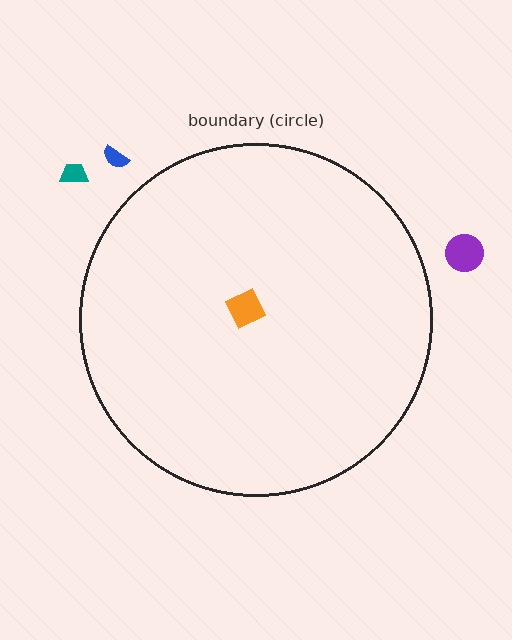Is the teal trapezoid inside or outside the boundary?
Outside.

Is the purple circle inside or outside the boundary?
Outside.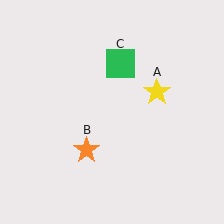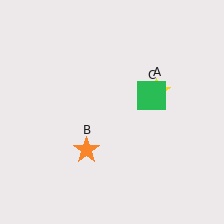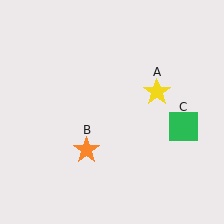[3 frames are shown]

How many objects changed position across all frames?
1 object changed position: green square (object C).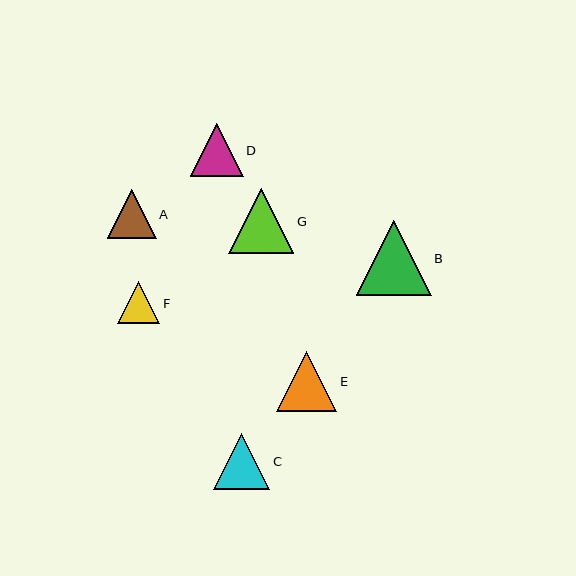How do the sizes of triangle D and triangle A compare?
Triangle D and triangle A are approximately the same size.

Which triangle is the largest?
Triangle B is the largest with a size of approximately 75 pixels.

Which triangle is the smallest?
Triangle F is the smallest with a size of approximately 42 pixels.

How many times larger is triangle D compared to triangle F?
Triangle D is approximately 1.2 times the size of triangle F.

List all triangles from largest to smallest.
From largest to smallest: B, G, E, C, D, A, F.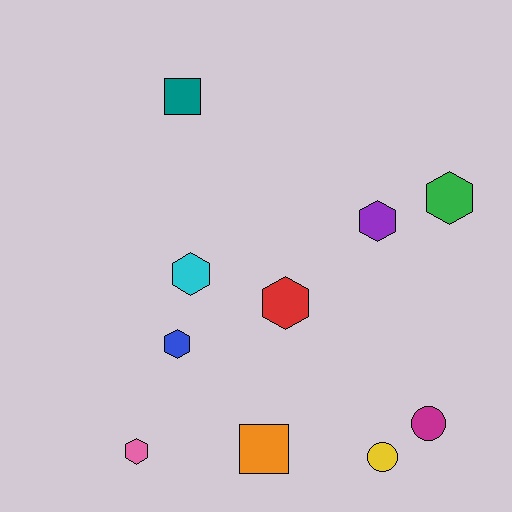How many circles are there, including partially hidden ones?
There are 2 circles.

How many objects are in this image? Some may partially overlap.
There are 10 objects.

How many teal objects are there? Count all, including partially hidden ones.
There is 1 teal object.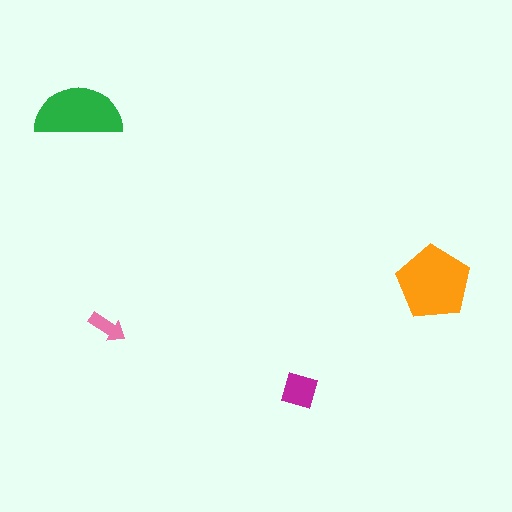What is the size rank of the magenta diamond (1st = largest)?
3rd.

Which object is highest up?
The green semicircle is topmost.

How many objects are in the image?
There are 4 objects in the image.